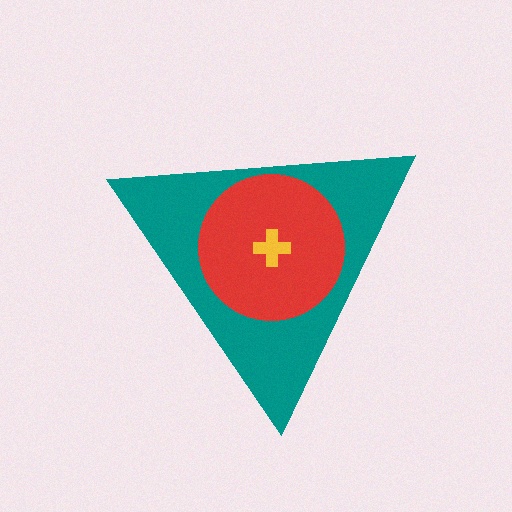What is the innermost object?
The yellow cross.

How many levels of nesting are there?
3.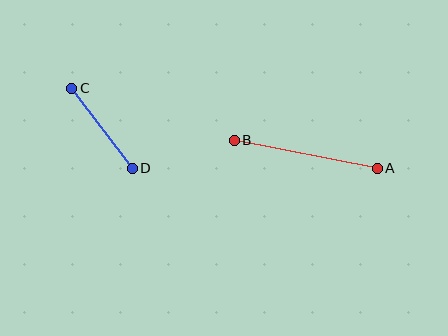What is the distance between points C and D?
The distance is approximately 101 pixels.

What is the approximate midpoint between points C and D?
The midpoint is at approximately (102, 128) pixels.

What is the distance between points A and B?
The distance is approximately 146 pixels.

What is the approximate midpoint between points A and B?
The midpoint is at approximately (306, 154) pixels.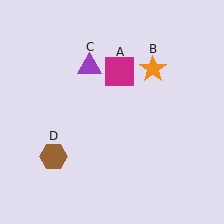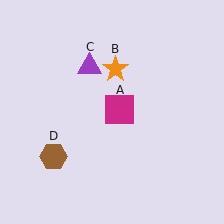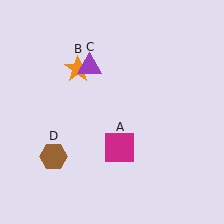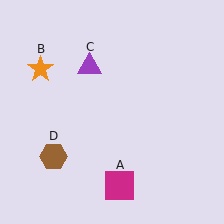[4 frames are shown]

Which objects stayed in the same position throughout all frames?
Purple triangle (object C) and brown hexagon (object D) remained stationary.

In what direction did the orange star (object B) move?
The orange star (object B) moved left.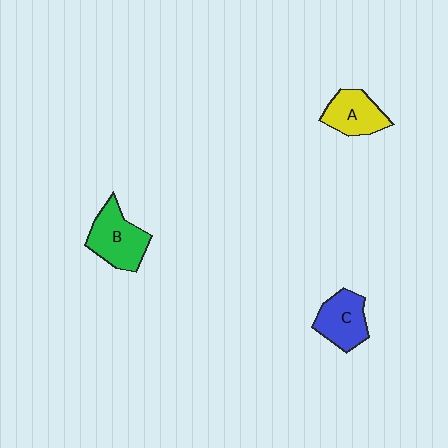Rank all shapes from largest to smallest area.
From largest to smallest: B (green), C (blue), A (yellow).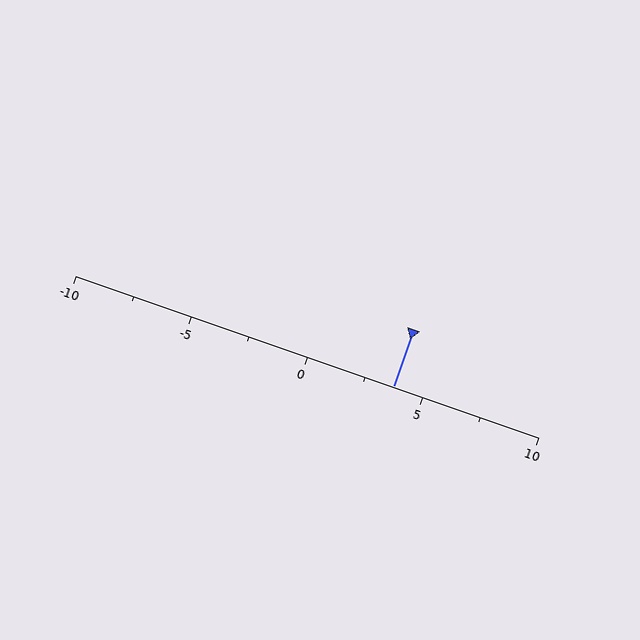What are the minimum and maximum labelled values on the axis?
The axis runs from -10 to 10.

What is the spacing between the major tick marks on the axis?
The major ticks are spaced 5 apart.